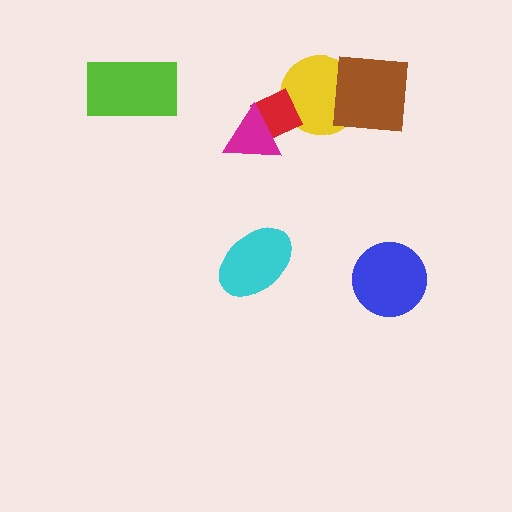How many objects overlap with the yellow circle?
2 objects overlap with the yellow circle.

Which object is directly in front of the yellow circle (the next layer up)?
The red diamond is directly in front of the yellow circle.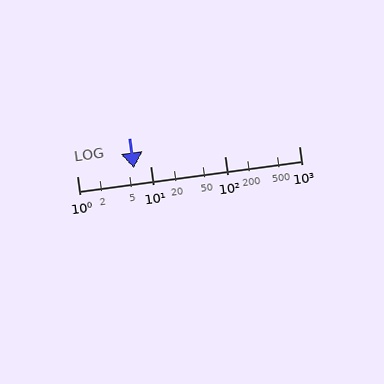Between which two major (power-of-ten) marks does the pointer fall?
The pointer is between 1 and 10.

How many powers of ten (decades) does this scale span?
The scale spans 3 decades, from 1 to 1000.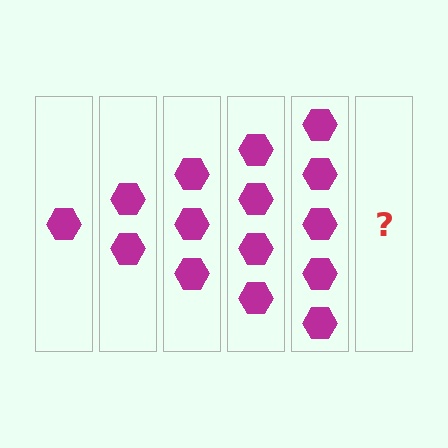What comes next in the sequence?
The next element should be 6 hexagons.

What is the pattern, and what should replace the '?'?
The pattern is that each step adds one more hexagon. The '?' should be 6 hexagons.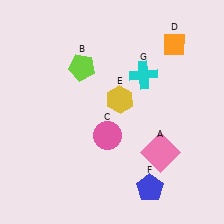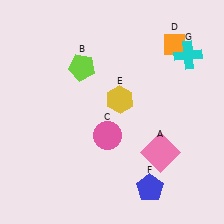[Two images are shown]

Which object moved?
The cyan cross (G) moved right.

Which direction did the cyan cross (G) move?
The cyan cross (G) moved right.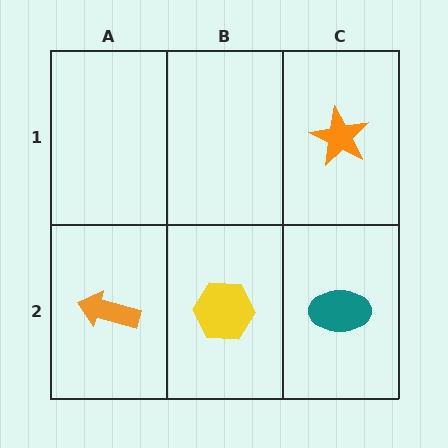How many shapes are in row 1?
1 shape.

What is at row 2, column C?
A teal ellipse.